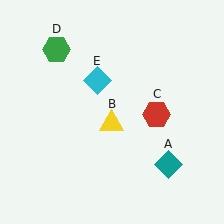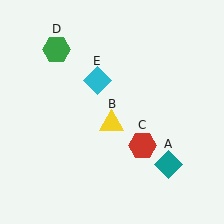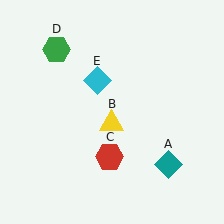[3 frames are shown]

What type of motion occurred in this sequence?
The red hexagon (object C) rotated clockwise around the center of the scene.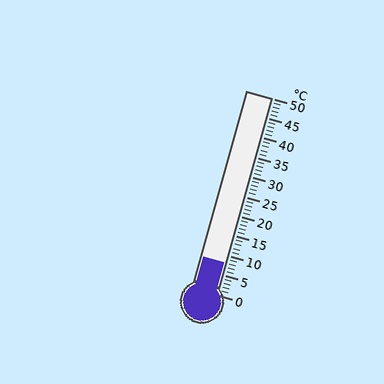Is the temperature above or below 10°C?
The temperature is below 10°C.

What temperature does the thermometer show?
The thermometer shows approximately 8°C.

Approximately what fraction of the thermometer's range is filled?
The thermometer is filled to approximately 15% of its range.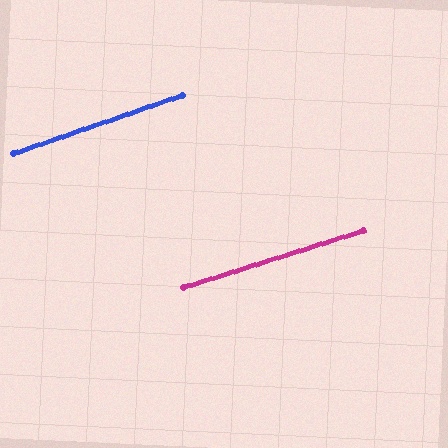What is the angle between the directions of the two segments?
Approximately 1 degree.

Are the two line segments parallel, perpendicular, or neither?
Parallel — their directions differ by only 1.0°.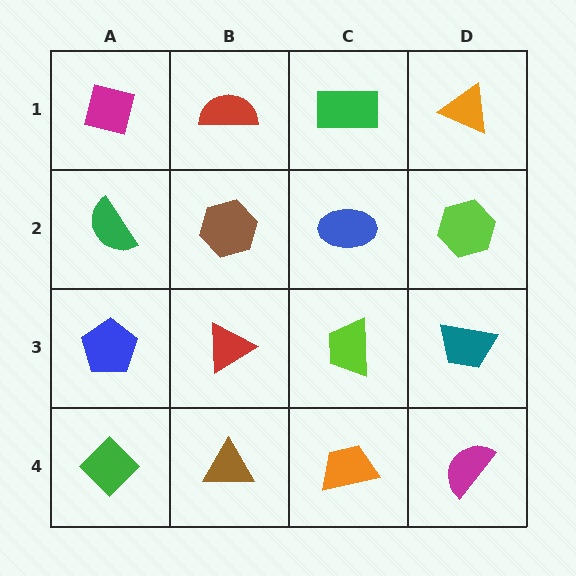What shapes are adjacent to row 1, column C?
A blue ellipse (row 2, column C), a red semicircle (row 1, column B), an orange triangle (row 1, column D).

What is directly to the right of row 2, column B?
A blue ellipse.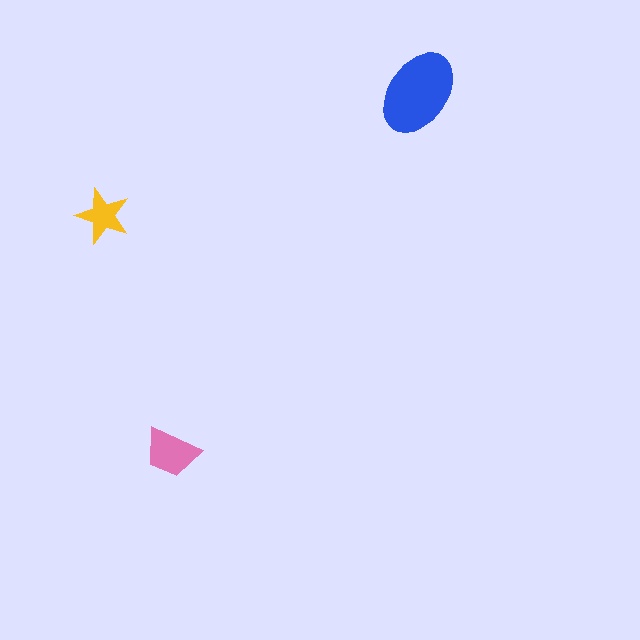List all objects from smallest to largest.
The yellow star, the pink trapezoid, the blue ellipse.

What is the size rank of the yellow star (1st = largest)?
3rd.